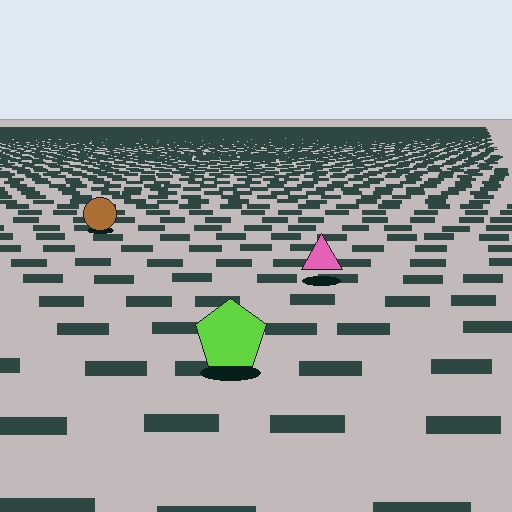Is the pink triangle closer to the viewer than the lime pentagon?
No. The lime pentagon is closer — you can tell from the texture gradient: the ground texture is coarser near it.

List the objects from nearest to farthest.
From nearest to farthest: the lime pentagon, the pink triangle, the brown circle.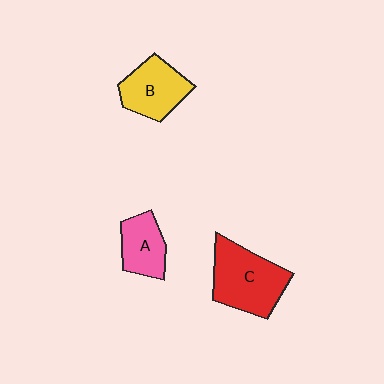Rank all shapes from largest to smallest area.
From largest to smallest: C (red), B (yellow), A (pink).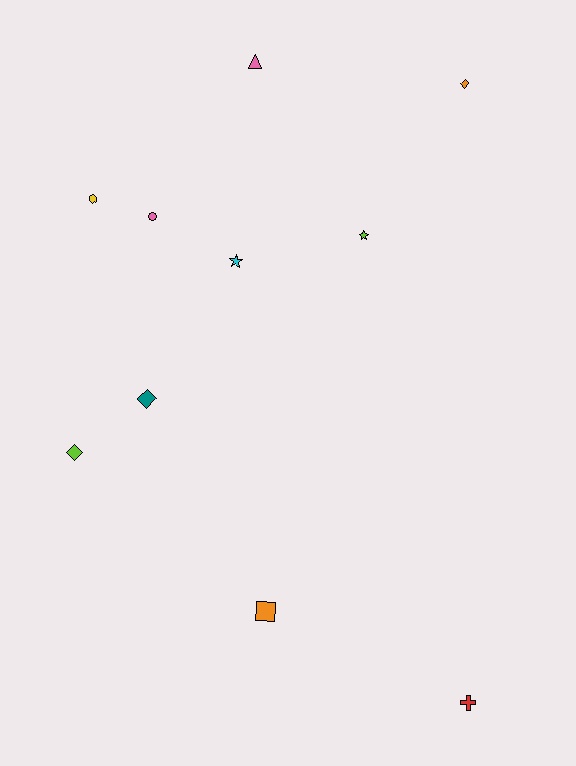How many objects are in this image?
There are 10 objects.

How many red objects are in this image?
There is 1 red object.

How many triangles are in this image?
There is 1 triangle.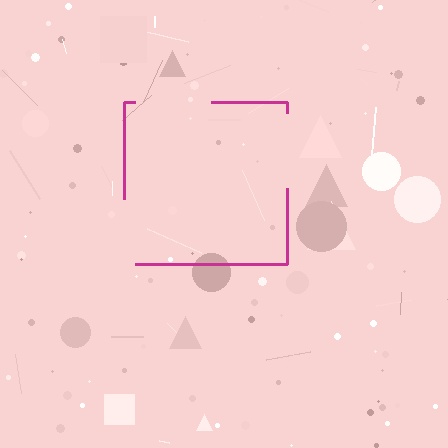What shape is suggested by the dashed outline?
The dashed outline suggests a square.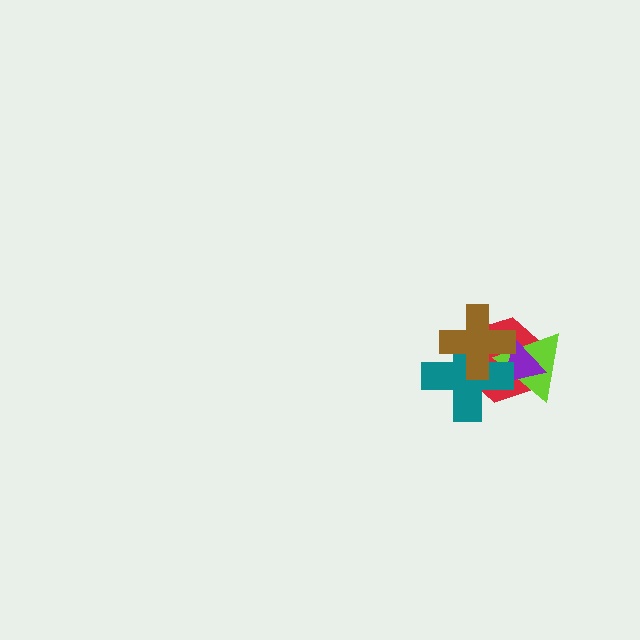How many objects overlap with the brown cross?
4 objects overlap with the brown cross.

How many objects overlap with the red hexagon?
4 objects overlap with the red hexagon.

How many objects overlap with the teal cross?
4 objects overlap with the teal cross.